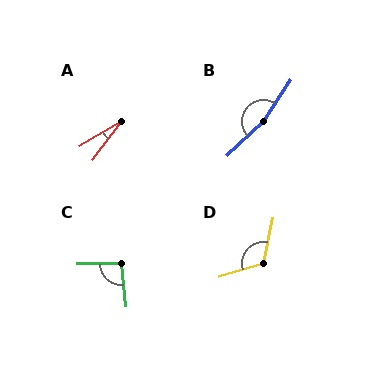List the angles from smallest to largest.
A (22°), C (95°), D (118°), B (167°).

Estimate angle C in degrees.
Approximately 95 degrees.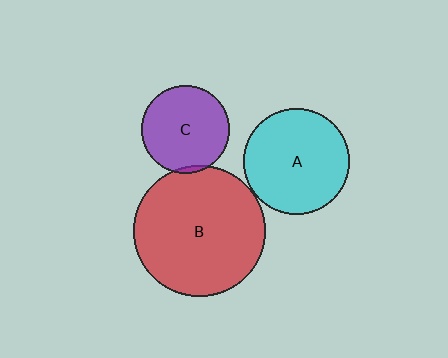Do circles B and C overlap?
Yes.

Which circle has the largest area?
Circle B (red).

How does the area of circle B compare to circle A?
Approximately 1.6 times.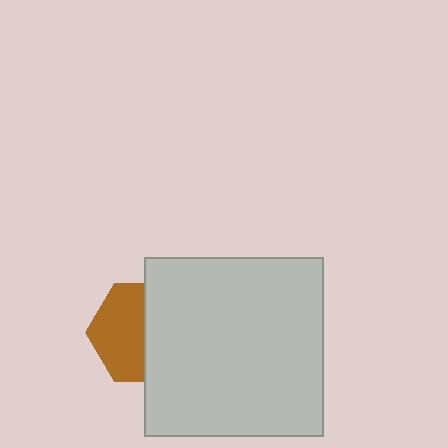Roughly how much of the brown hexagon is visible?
About half of it is visible (roughly 51%).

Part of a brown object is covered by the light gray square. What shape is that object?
It is a hexagon.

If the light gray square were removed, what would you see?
You would see the complete brown hexagon.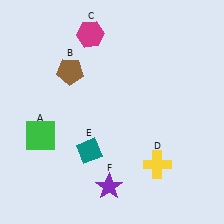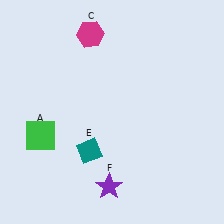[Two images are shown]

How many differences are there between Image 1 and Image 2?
There are 2 differences between the two images.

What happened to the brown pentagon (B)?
The brown pentagon (B) was removed in Image 2. It was in the top-left area of Image 1.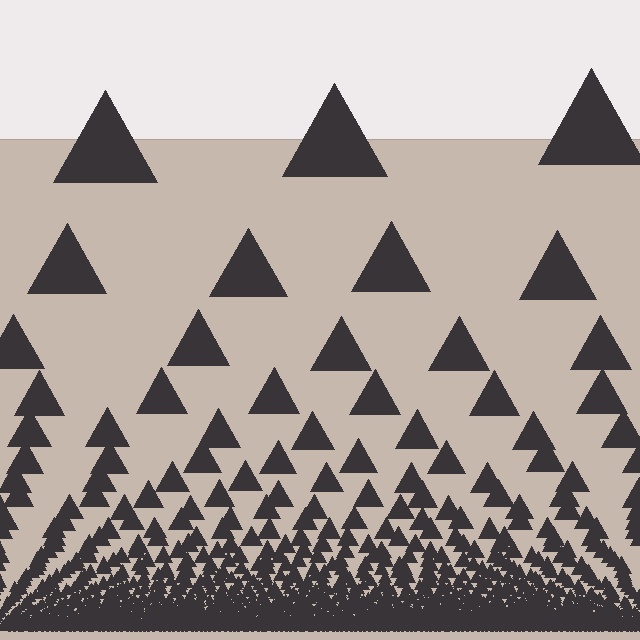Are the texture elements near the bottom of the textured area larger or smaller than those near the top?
Smaller. The gradient is inverted — elements near the bottom are smaller and denser.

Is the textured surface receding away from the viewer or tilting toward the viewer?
The surface appears to tilt toward the viewer. Texture elements get larger and sparser toward the top.